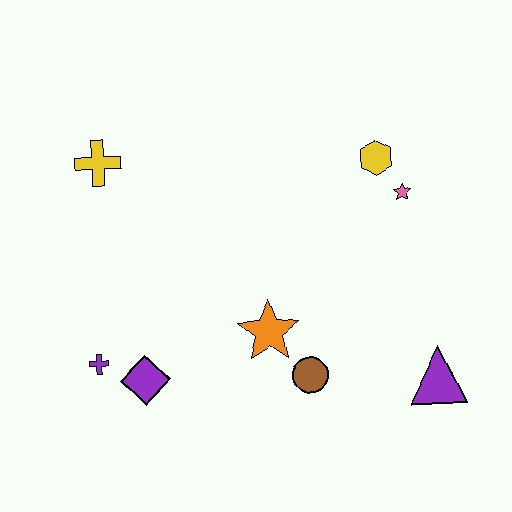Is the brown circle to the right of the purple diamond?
Yes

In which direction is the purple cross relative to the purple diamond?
The purple cross is to the left of the purple diamond.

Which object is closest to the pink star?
The yellow hexagon is closest to the pink star.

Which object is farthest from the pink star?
The purple cross is farthest from the pink star.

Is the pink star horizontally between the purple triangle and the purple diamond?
Yes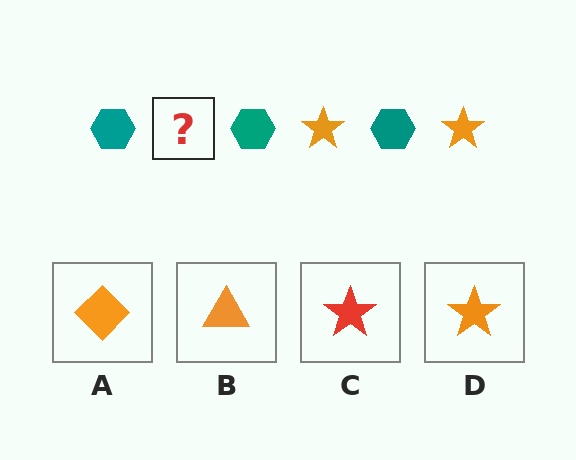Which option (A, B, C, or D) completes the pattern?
D.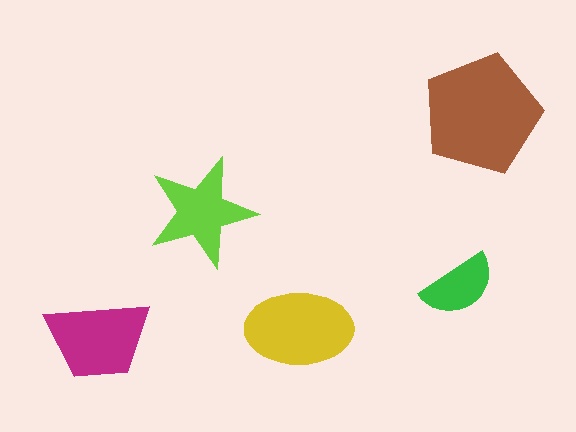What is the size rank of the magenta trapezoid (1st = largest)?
3rd.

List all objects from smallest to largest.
The green semicircle, the lime star, the magenta trapezoid, the yellow ellipse, the brown pentagon.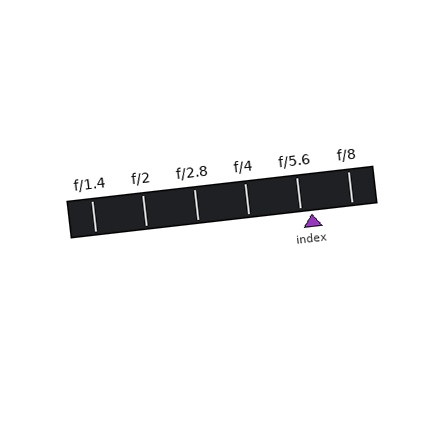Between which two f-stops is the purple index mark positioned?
The index mark is between f/5.6 and f/8.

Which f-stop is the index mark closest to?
The index mark is closest to f/5.6.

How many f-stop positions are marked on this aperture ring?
There are 6 f-stop positions marked.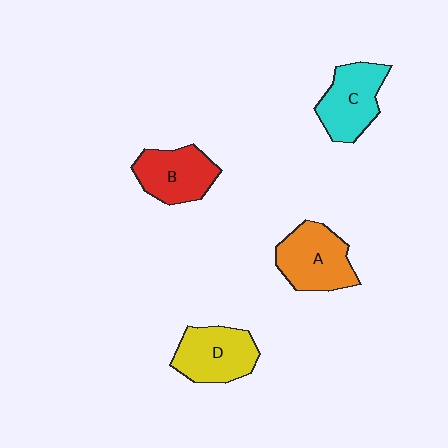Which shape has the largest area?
Shape A (orange).